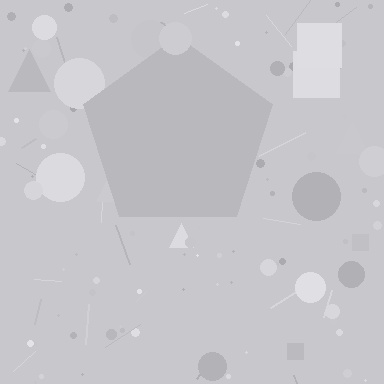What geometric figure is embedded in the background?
A pentagon is embedded in the background.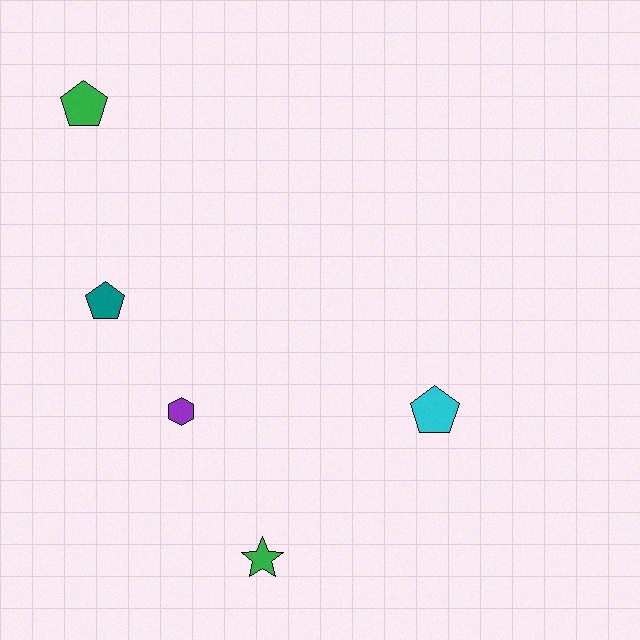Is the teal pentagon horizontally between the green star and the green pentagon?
Yes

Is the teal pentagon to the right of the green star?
No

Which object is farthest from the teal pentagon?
The cyan pentagon is farthest from the teal pentagon.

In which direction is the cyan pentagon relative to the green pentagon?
The cyan pentagon is to the right of the green pentagon.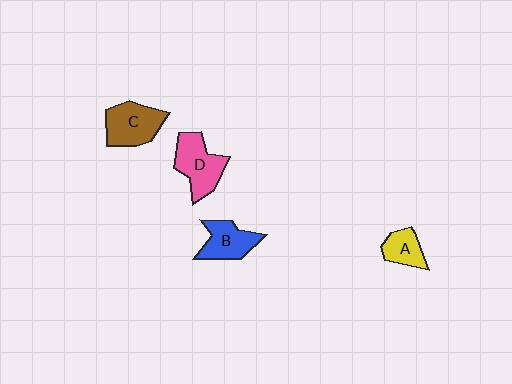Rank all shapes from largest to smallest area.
From largest to smallest: D (pink), C (brown), B (blue), A (yellow).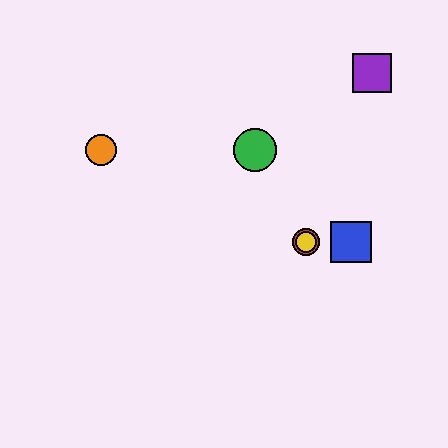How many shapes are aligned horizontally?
3 shapes (the red circle, the blue square, the yellow circle) are aligned horizontally.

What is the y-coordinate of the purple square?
The purple square is at y≈73.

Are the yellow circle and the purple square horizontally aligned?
No, the yellow circle is at y≈242 and the purple square is at y≈73.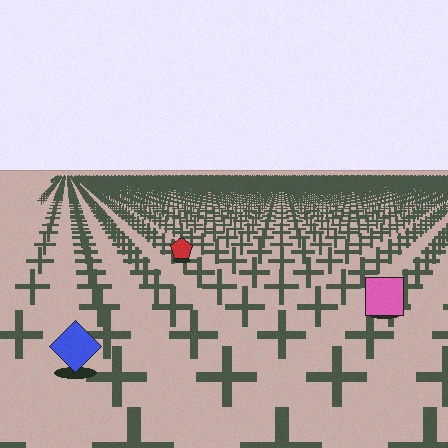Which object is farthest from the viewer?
The red pentagon is farthest from the viewer. It appears smaller and the ground texture around it is denser.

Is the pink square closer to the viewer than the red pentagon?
Yes. The pink square is closer — you can tell from the texture gradient: the ground texture is coarser near it.